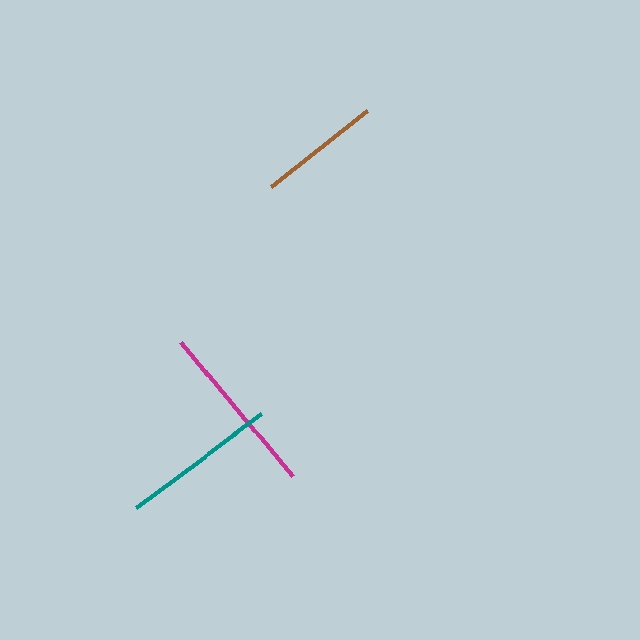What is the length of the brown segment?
The brown segment is approximately 122 pixels long.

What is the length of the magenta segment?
The magenta segment is approximately 175 pixels long.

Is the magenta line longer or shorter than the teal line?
The magenta line is longer than the teal line.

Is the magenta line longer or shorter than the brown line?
The magenta line is longer than the brown line.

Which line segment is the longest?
The magenta line is the longest at approximately 175 pixels.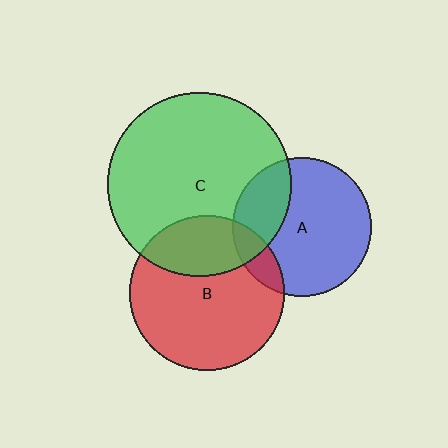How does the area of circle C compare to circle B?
Approximately 1.4 times.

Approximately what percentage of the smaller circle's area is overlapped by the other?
Approximately 25%.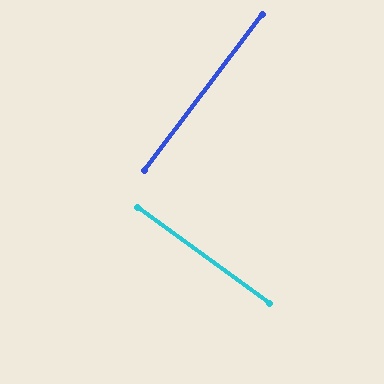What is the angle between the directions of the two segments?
Approximately 89 degrees.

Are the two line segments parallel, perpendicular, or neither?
Perpendicular — they meet at approximately 89°.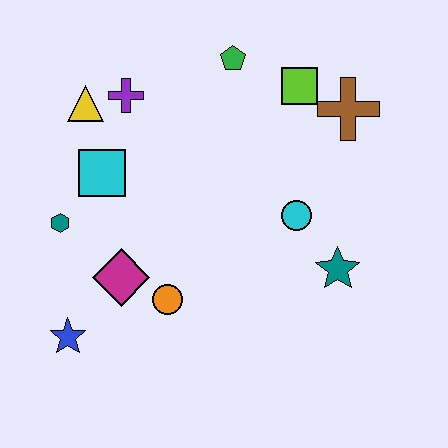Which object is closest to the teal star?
The cyan circle is closest to the teal star.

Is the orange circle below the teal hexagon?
Yes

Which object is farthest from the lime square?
The blue star is farthest from the lime square.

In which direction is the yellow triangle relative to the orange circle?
The yellow triangle is above the orange circle.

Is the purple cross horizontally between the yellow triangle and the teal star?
Yes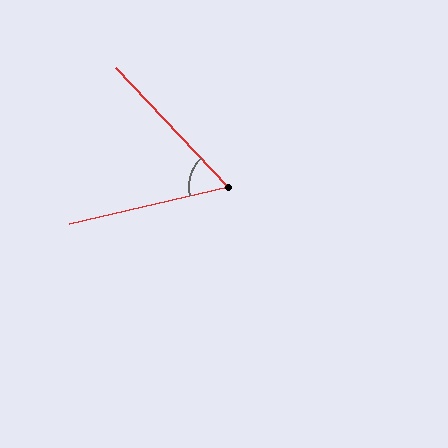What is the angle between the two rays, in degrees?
Approximately 60 degrees.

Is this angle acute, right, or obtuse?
It is acute.